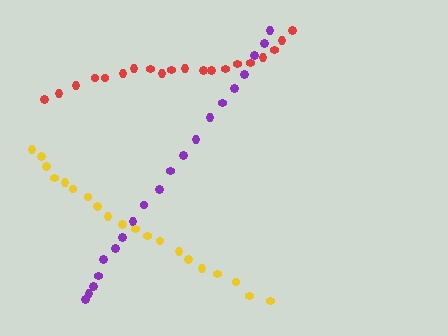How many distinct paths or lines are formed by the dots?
There are 3 distinct paths.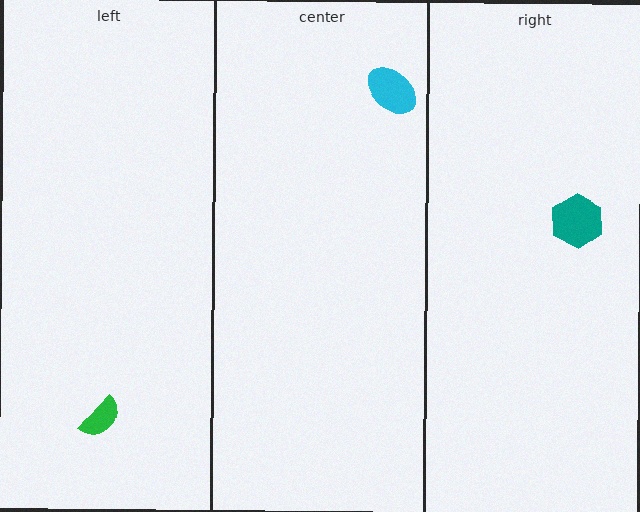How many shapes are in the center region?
1.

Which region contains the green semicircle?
The left region.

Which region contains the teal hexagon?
The right region.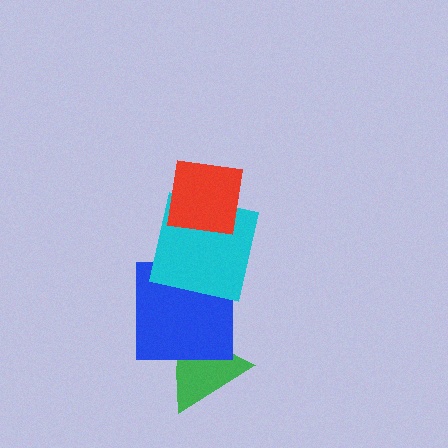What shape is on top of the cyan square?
The red square is on top of the cyan square.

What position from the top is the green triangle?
The green triangle is 4th from the top.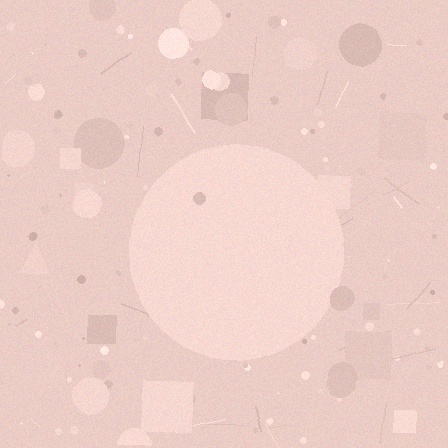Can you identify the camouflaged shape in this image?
The camouflaged shape is a circle.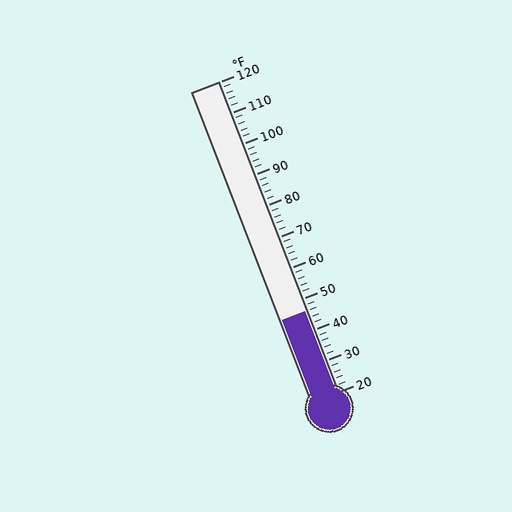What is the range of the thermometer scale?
The thermometer scale ranges from 20°F to 120°F.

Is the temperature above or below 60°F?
The temperature is below 60°F.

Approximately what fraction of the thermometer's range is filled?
The thermometer is filled to approximately 25% of its range.